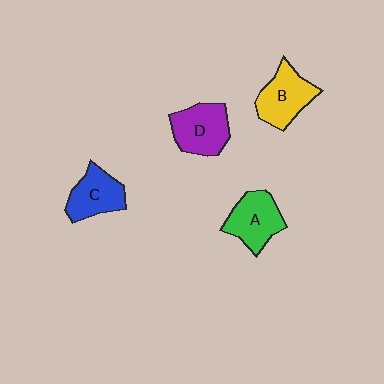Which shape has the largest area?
Shape B (yellow).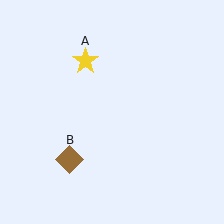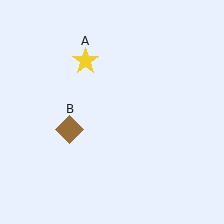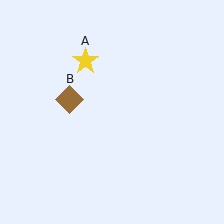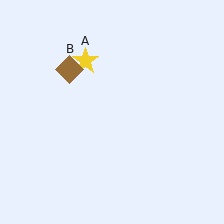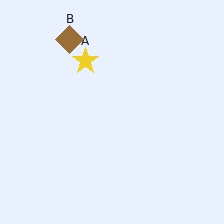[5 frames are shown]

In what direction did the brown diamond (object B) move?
The brown diamond (object B) moved up.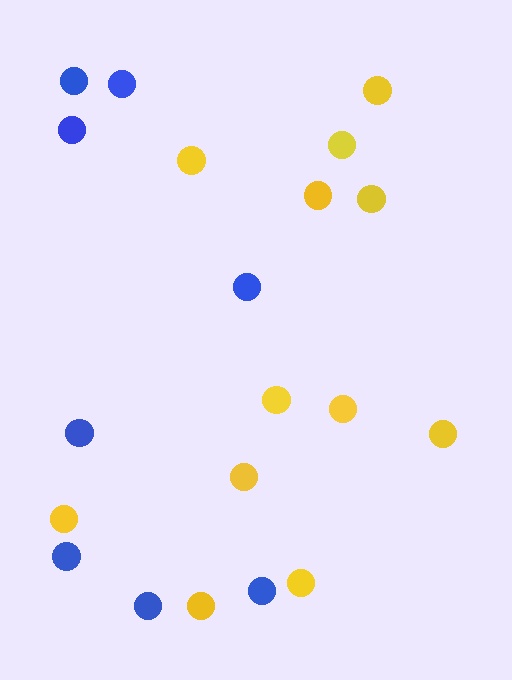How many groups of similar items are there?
There are 2 groups: one group of yellow circles (12) and one group of blue circles (8).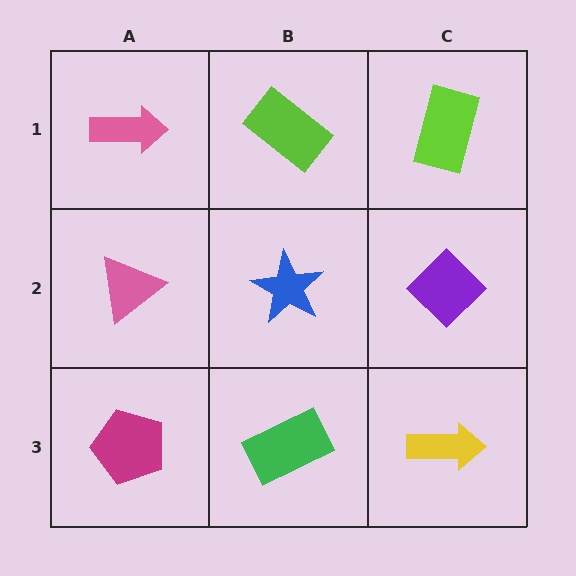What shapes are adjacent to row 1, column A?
A pink triangle (row 2, column A), a lime rectangle (row 1, column B).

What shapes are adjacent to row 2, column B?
A lime rectangle (row 1, column B), a green rectangle (row 3, column B), a pink triangle (row 2, column A), a purple diamond (row 2, column C).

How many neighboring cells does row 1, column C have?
2.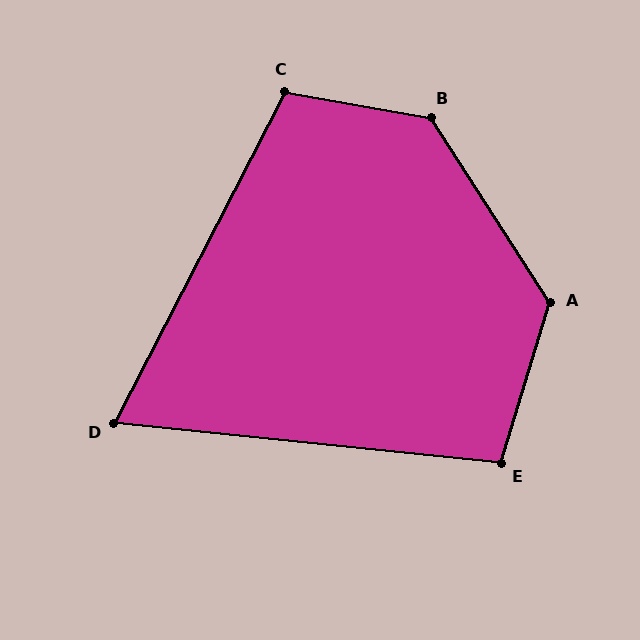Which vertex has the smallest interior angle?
D, at approximately 69 degrees.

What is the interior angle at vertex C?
Approximately 107 degrees (obtuse).